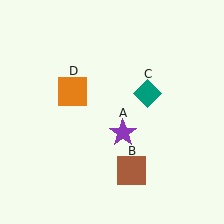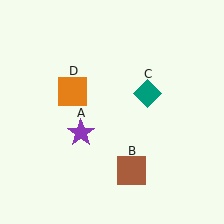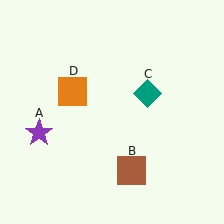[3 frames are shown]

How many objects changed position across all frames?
1 object changed position: purple star (object A).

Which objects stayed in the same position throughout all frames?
Brown square (object B) and teal diamond (object C) and orange square (object D) remained stationary.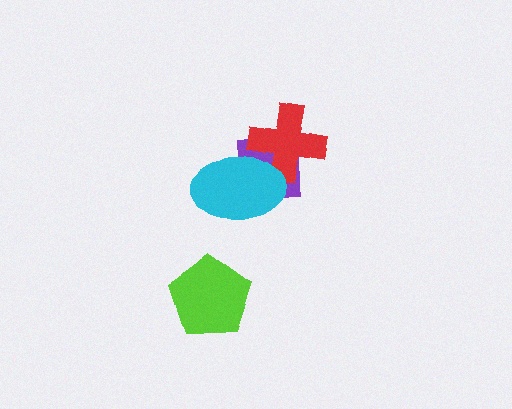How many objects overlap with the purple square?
2 objects overlap with the purple square.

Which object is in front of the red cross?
The cyan ellipse is in front of the red cross.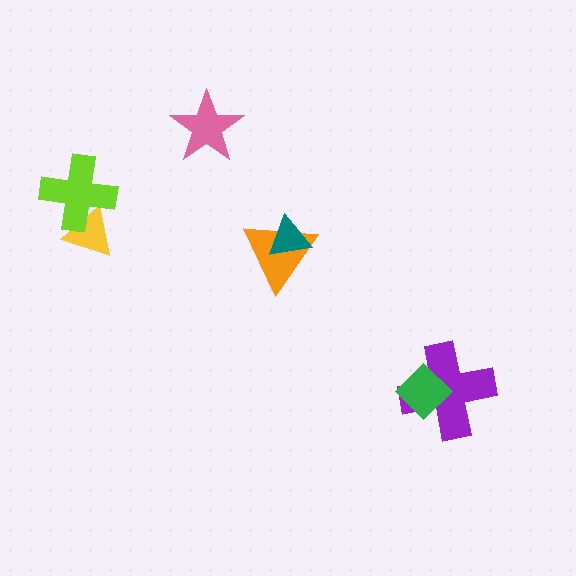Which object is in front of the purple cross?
The green diamond is in front of the purple cross.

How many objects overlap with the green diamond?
1 object overlaps with the green diamond.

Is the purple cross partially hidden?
Yes, it is partially covered by another shape.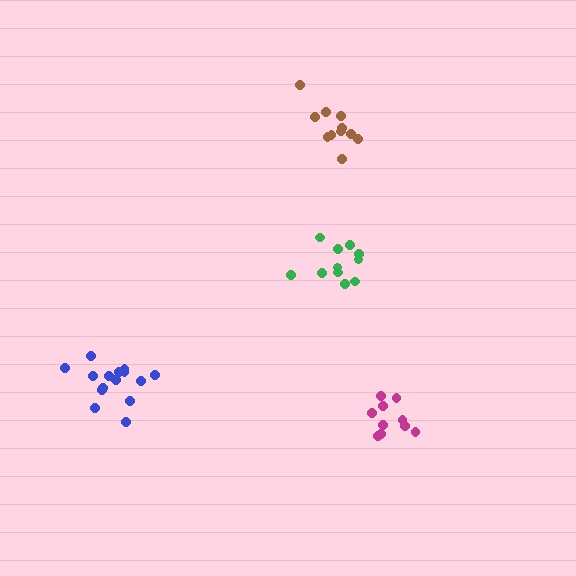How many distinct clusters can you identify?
There are 4 distinct clusters.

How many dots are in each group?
Group 1: 10 dots, Group 2: 15 dots, Group 3: 11 dots, Group 4: 11 dots (47 total).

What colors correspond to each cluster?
The clusters are colored: magenta, blue, brown, green.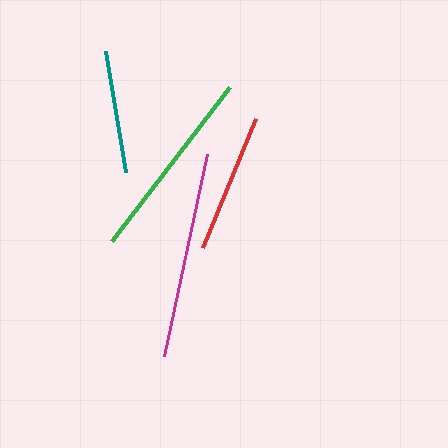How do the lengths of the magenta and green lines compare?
The magenta and green lines are approximately the same length.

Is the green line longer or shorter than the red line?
The green line is longer than the red line.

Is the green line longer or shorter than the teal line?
The green line is longer than the teal line.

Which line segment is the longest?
The magenta line is the longest at approximately 206 pixels.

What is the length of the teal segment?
The teal segment is approximately 123 pixels long.